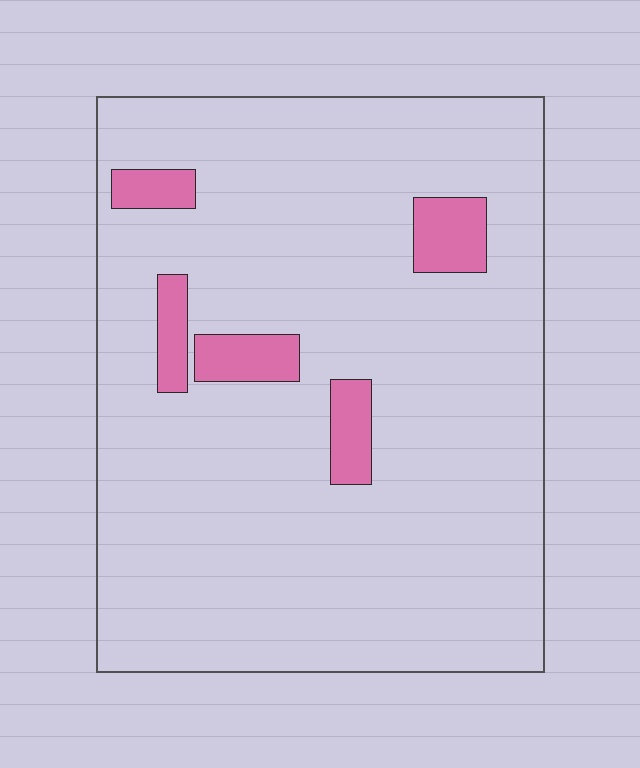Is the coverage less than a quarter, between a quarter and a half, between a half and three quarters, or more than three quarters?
Less than a quarter.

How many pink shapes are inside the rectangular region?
5.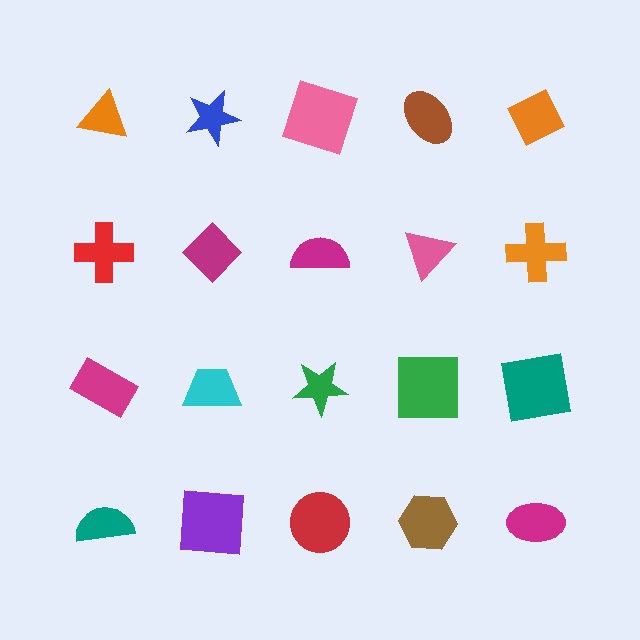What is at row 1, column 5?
An orange diamond.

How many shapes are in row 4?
5 shapes.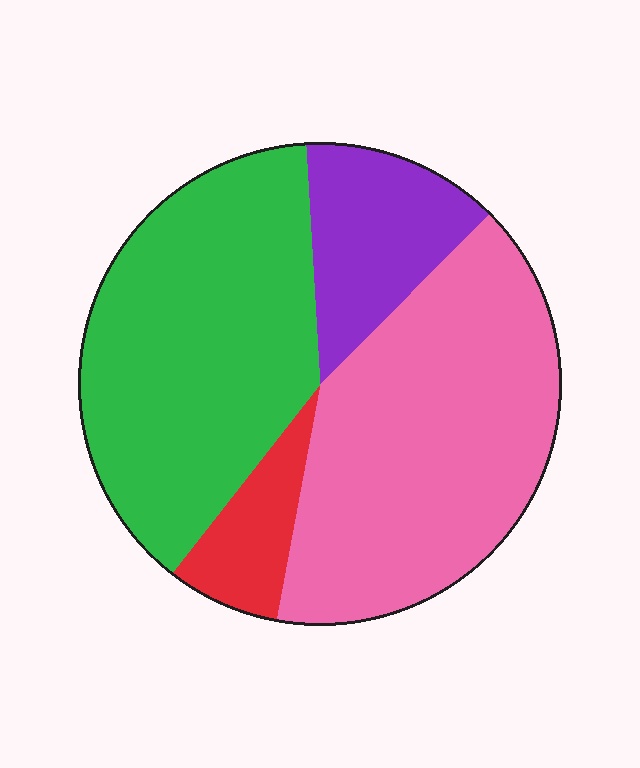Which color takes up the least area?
Red, at roughly 10%.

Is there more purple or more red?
Purple.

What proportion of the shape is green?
Green covers roughly 40% of the shape.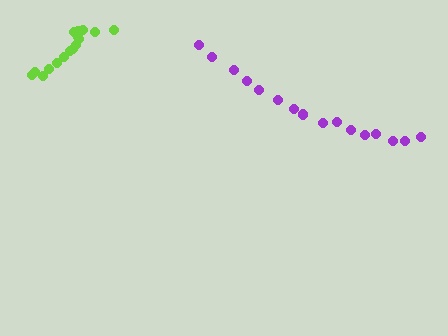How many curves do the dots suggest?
There are 2 distinct paths.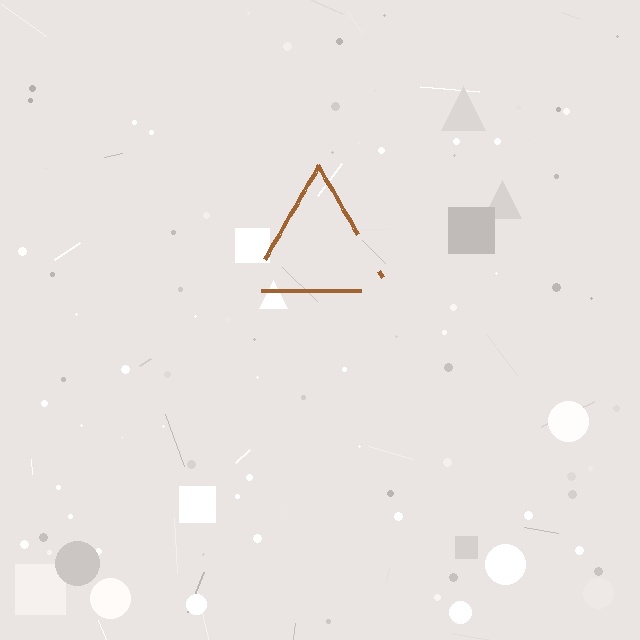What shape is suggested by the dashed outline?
The dashed outline suggests a triangle.